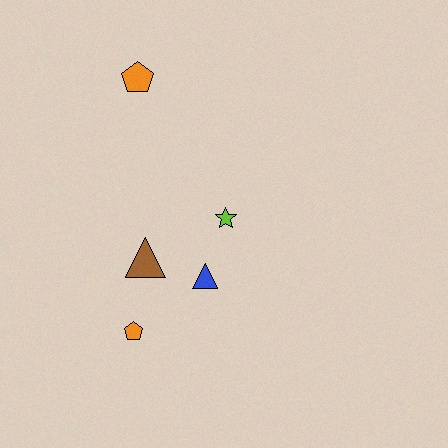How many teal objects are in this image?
There are no teal objects.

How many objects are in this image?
There are 5 objects.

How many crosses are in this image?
There are no crosses.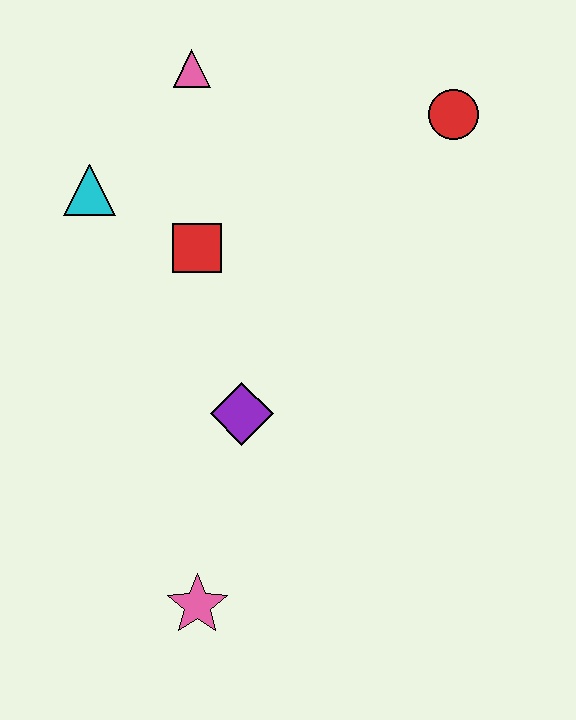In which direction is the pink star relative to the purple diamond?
The pink star is below the purple diamond.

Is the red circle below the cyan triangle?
No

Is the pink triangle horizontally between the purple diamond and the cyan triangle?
Yes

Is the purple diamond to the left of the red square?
No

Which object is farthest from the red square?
The pink star is farthest from the red square.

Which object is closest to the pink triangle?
The cyan triangle is closest to the pink triangle.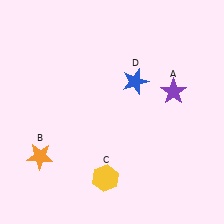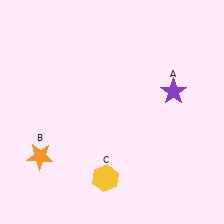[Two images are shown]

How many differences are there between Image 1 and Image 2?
There is 1 difference between the two images.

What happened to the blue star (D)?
The blue star (D) was removed in Image 2. It was in the top-right area of Image 1.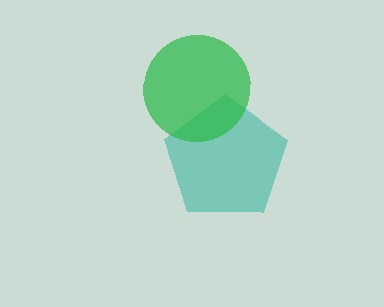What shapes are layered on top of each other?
The layered shapes are: a teal pentagon, a green circle.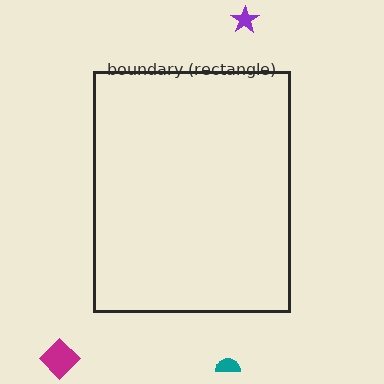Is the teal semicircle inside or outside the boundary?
Outside.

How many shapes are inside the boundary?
0 inside, 3 outside.